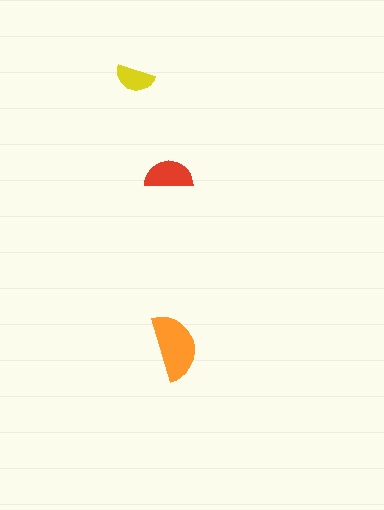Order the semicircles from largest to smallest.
the orange one, the red one, the yellow one.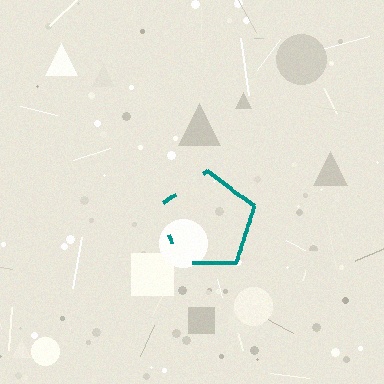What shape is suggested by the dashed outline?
The dashed outline suggests a pentagon.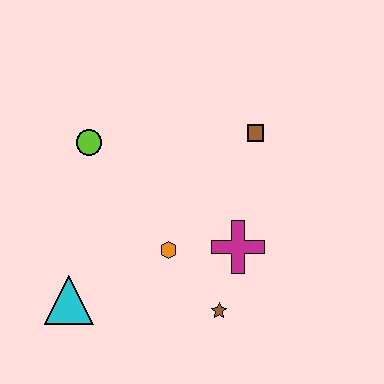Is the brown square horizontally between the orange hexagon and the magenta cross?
No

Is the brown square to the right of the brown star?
Yes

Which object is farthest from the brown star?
The lime circle is farthest from the brown star.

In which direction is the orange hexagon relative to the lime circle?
The orange hexagon is below the lime circle.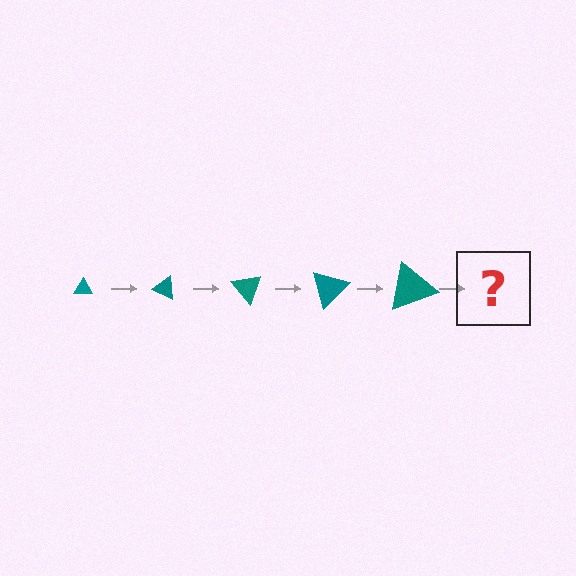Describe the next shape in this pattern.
It should be a triangle, larger than the previous one and rotated 125 degrees from the start.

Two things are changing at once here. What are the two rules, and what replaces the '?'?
The two rules are that the triangle grows larger each step and it rotates 25 degrees each step. The '?' should be a triangle, larger than the previous one and rotated 125 degrees from the start.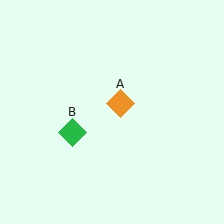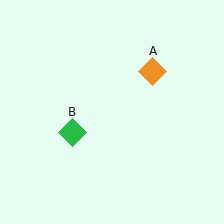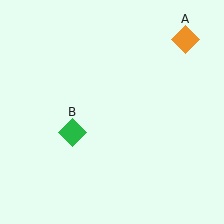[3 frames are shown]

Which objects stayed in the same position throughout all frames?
Green diamond (object B) remained stationary.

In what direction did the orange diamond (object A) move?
The orange diamond (object A) moved up and to the right.